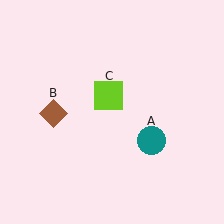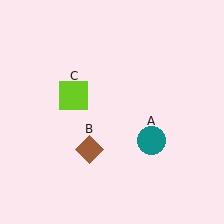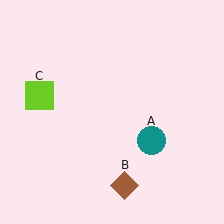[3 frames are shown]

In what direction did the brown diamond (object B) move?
The brown diamond (object B) moved down and to the right.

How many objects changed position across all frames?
2 objects changed position: brown diamond (object B), lime square (object C).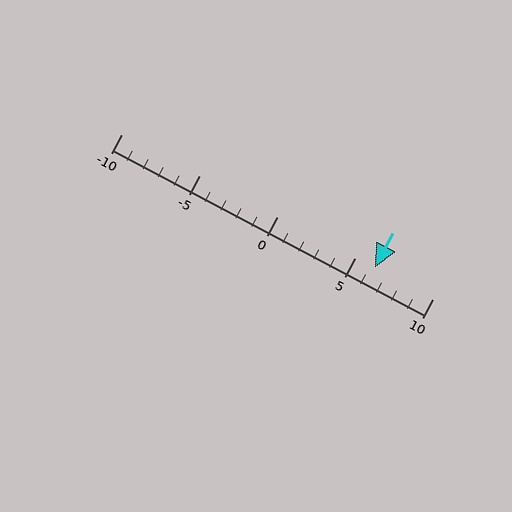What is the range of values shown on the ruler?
The ruler shows values from -10 to 10.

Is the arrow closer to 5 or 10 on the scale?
The arrow is closer to 5.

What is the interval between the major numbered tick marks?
The major tick marks are spaced 5 units apart.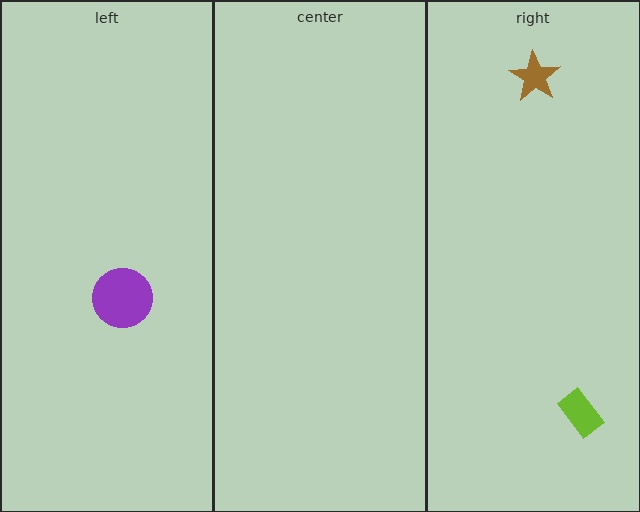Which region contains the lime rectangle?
The right region.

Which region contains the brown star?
The right region.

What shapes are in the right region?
The lime rectangle, the brown star.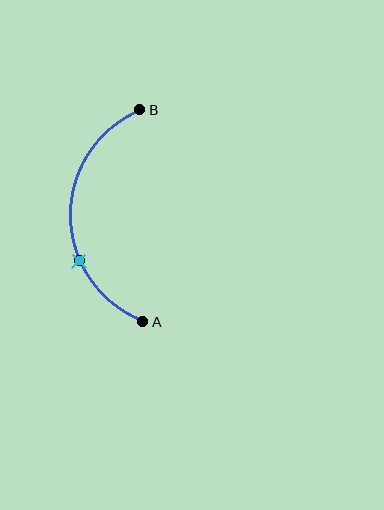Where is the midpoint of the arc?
The arc midpoint is the point on the curve farthest from the straight line joining A and B. It sits to the left of that line.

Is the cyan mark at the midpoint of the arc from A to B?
No. The cyan mark lies on the arc but is closer to endpoint A. The arc midpoint would be at the point on the curve equidistant along the arc from both A and B.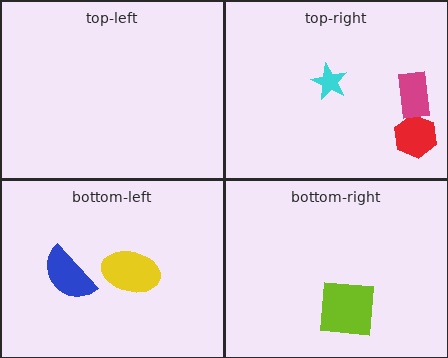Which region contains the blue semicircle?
The bottom-left region.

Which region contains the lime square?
The bottom-right region.